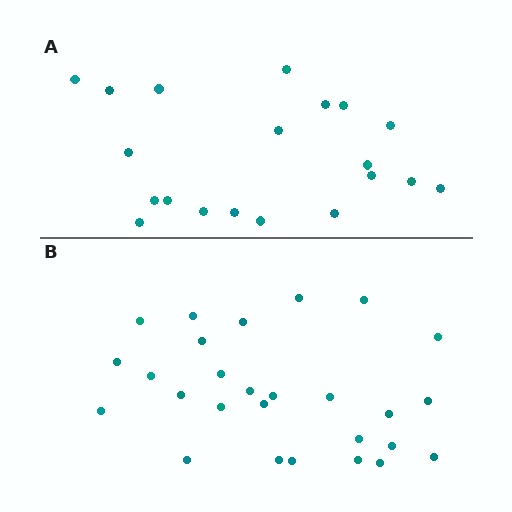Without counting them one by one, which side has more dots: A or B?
Region B (the bottom region) has more dots.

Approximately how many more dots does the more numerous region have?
Region B has roughly 8 or so more dots than region A.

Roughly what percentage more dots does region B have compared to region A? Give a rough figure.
About 35% more.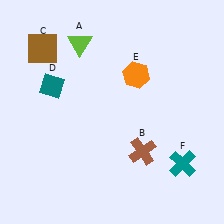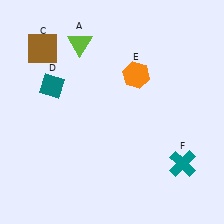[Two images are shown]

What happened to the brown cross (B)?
The brown cross (B) was removed in Image 2. It was in the bottom-right area of Image 1.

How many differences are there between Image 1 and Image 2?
There is 1 difference between the two images.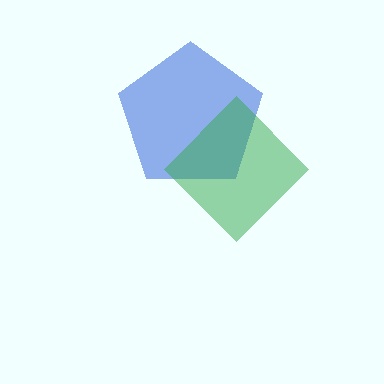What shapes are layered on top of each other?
The layered shapes are: a blue pentagon, a green diamond.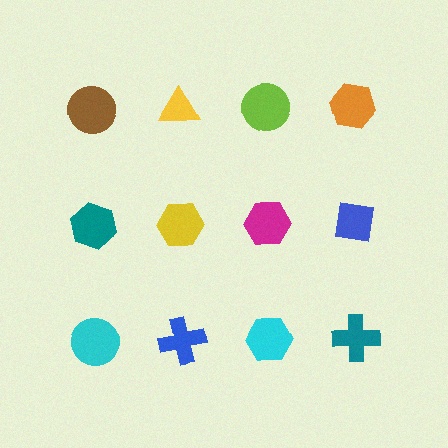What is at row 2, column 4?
A blue square.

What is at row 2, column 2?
A yellow hexagon.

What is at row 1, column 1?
A brown circle.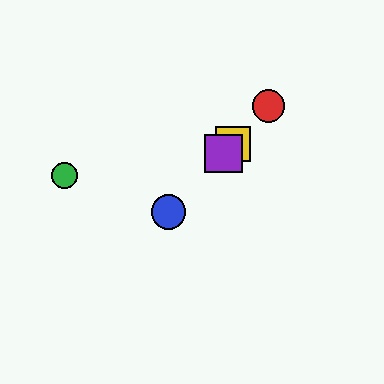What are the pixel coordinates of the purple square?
The purple square is at (223, 154).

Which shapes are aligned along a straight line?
The red circle, the blue circle, the yellow square, the purple square are aligned along a straight line.